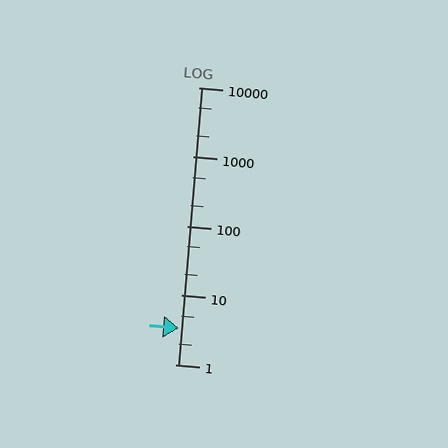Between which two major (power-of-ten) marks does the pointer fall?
The pointer is between 1 and 10.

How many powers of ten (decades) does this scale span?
The scale spans 4 decades, from 1 to 10000.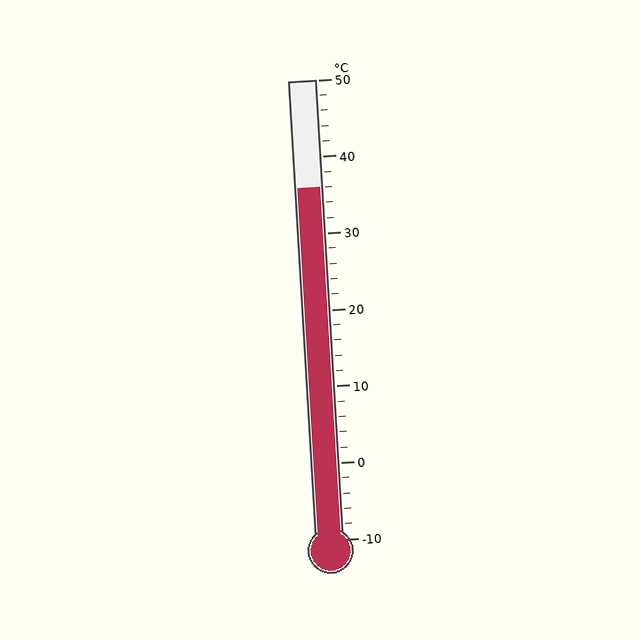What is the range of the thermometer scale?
The thermometer scale ranges from -10°C to 50°C.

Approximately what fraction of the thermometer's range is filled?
The thermometer is filled to approximately 75% of its range.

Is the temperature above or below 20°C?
The temperature is above 20°C.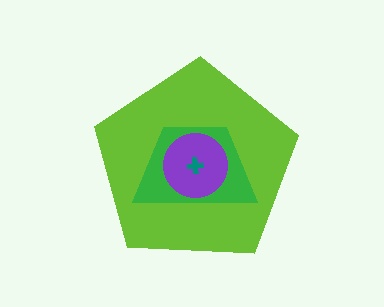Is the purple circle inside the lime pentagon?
Yes.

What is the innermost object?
The teal cross.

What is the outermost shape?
The lime pentagon.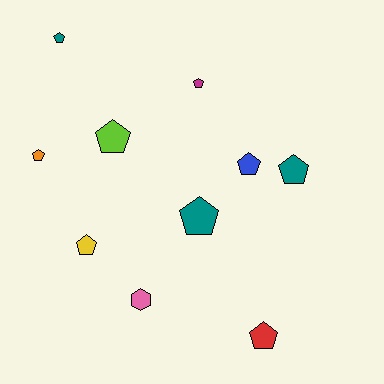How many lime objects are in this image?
There is 1 lime object.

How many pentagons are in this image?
There are 9 pentagons.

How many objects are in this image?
There are 10 objects.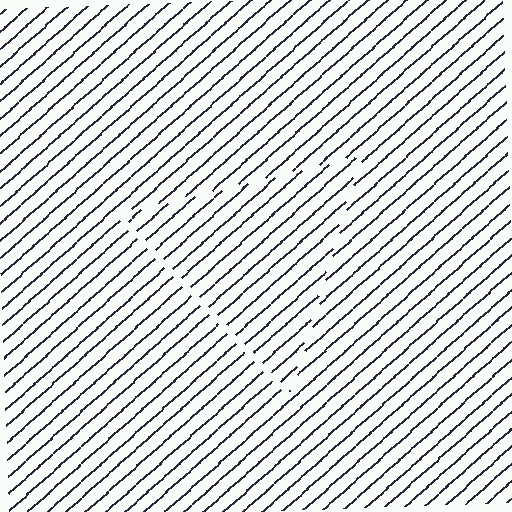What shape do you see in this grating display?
An illusory triangle. The interior of the shape contains the same grating, shifted by half a period — the contour is defined by the phase discontinuity where line-ends from the inner and outer gratings abut.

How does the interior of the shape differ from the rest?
The interior of the shape contains the same grating, shifted by half a period — the contour is defined by the phase discontinuity where line-ends from the inner and outer gratings abut.